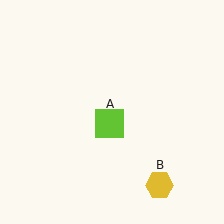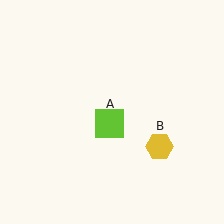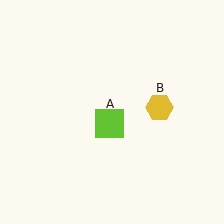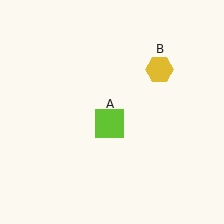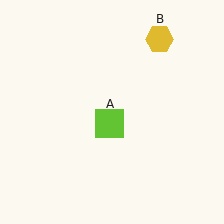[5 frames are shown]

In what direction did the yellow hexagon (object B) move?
The yellow hexagon (object B) moved up.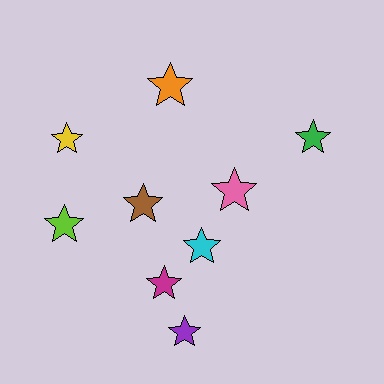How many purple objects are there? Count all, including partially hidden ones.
There is 1 purple object.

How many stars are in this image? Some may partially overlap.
There are 9 stars.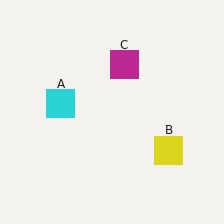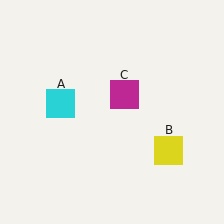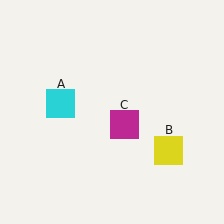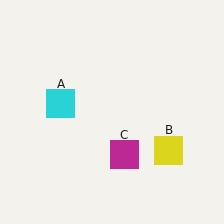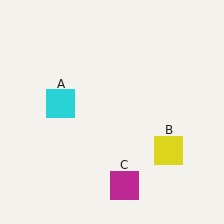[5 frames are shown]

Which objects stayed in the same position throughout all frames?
Cyan square (object A) and yellow square (object B) remained stationary.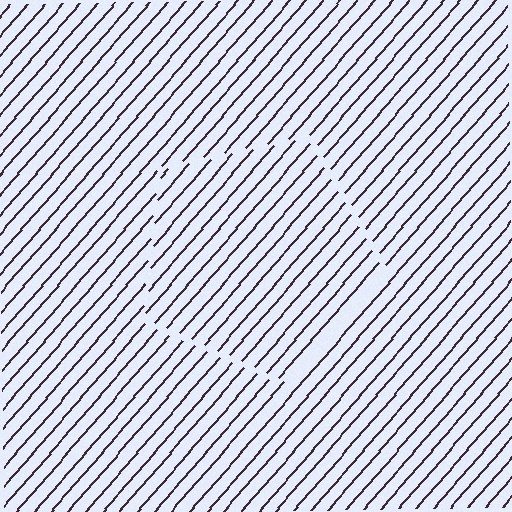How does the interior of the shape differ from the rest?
The interior of the shape contains the same grating, shifted by half a period — the contour is defined by the phase discontinuity where line-ends from the inner and outer gratings abut.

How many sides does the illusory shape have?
5 sides — the line-ends trace a pentagon.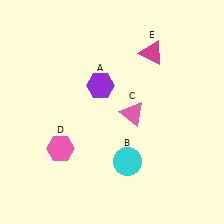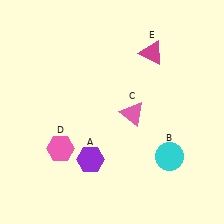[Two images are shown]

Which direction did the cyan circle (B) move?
The cyan circle (B) moved right.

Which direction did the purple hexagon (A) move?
The purple hexagon (A) moved down.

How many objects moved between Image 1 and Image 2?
2 objects moved between the two images.